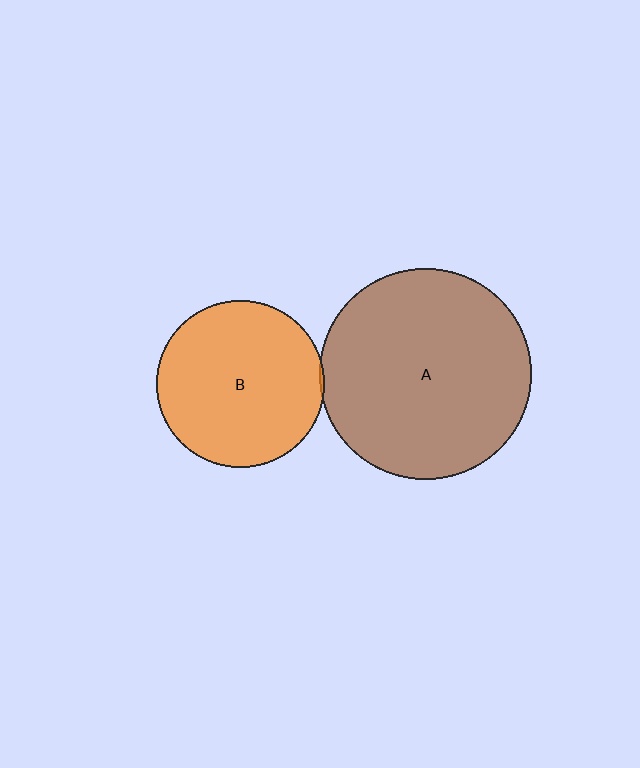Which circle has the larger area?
Circle A (brown).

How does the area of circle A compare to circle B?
Approximately 1.6 times.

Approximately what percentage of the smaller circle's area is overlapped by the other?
Approximately 5%.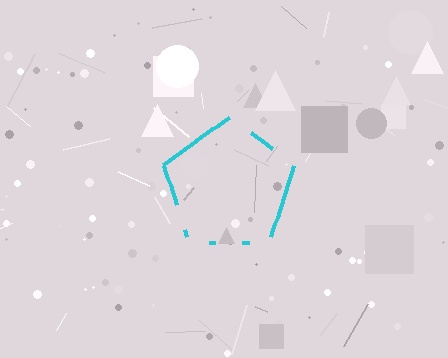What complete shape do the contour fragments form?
The contour fragments form a pentagon.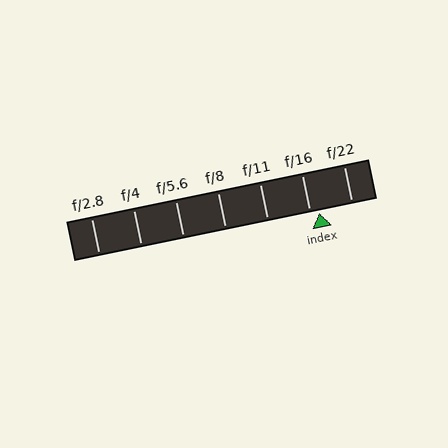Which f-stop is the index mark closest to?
The index mark is closest to f/16.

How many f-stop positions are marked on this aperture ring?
There are 7 f-stop positions marked.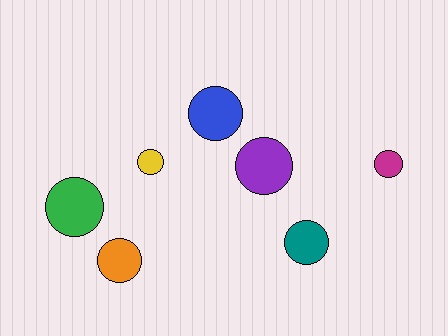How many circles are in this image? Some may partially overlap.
There are 7 circles.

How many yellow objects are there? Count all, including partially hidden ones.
There is 1 yellow object.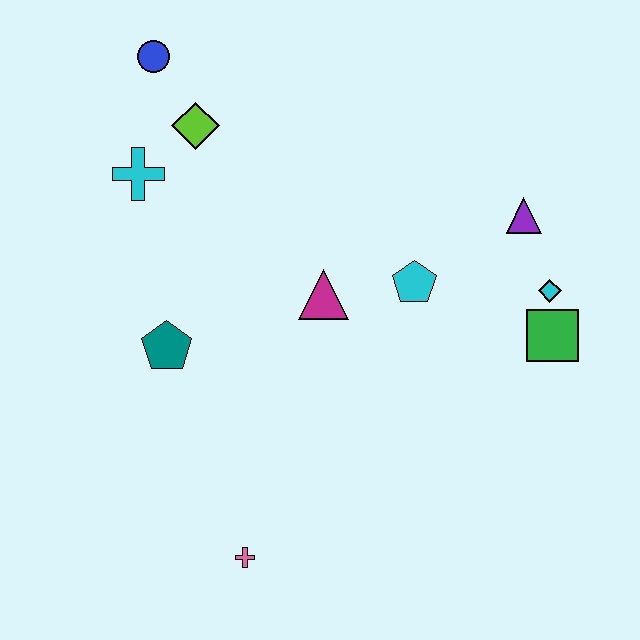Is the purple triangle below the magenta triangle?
No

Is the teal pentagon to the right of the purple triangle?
No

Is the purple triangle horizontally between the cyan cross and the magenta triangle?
No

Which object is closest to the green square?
The cyan diamond is closest to the green square.